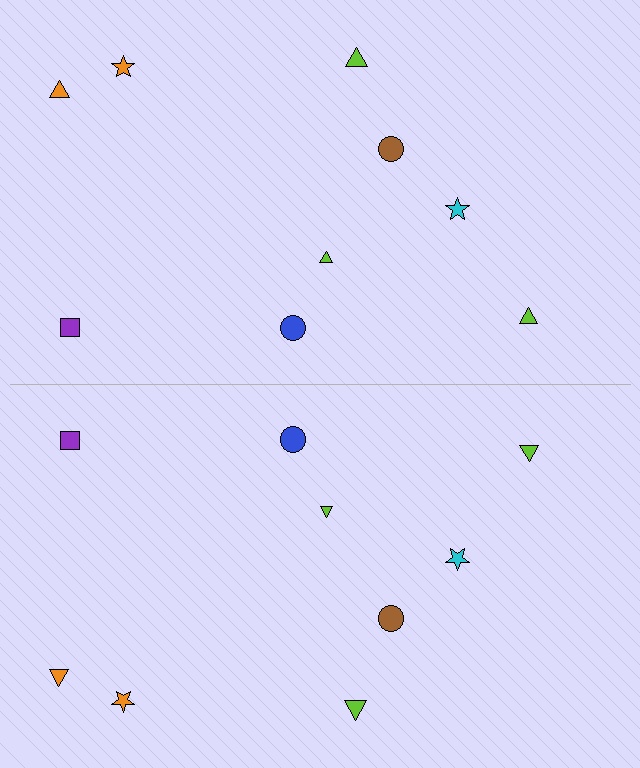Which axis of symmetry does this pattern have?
The pattern has a horizontal axis of symmetry running through the center of the image.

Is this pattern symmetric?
Yes, this pattern has bilateral (reflection) symmetry.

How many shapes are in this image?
There are 18 shapes in this image.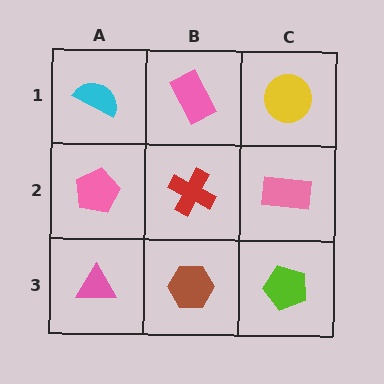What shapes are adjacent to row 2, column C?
A yellow circle (row 1, column C), a lime pentagon (row 3, column C), a red cross (row 2, column B).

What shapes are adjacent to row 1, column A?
A pink pentagon (row 2, column A), a pink rectangle (row 1, column B).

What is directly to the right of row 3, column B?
A lime pentagon.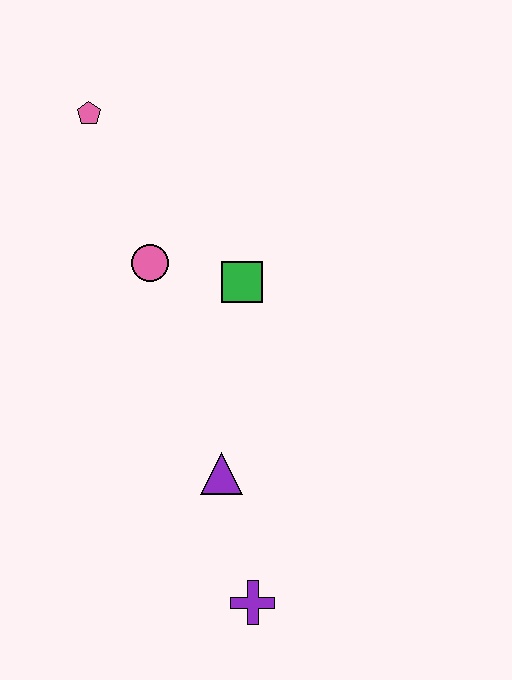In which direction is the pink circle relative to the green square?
The pink circle is to the left of the green square.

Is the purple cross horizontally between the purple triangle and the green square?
No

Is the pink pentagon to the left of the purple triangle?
Yes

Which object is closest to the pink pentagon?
The pink circle is closest to the pink pentagon.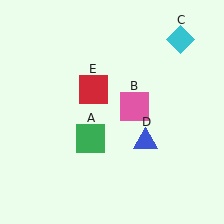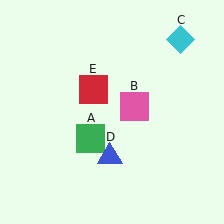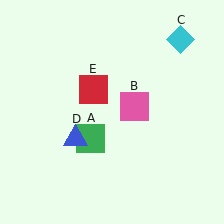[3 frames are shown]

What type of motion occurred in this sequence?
The blue triangle (object D) rotated clockwise around the center of the scene.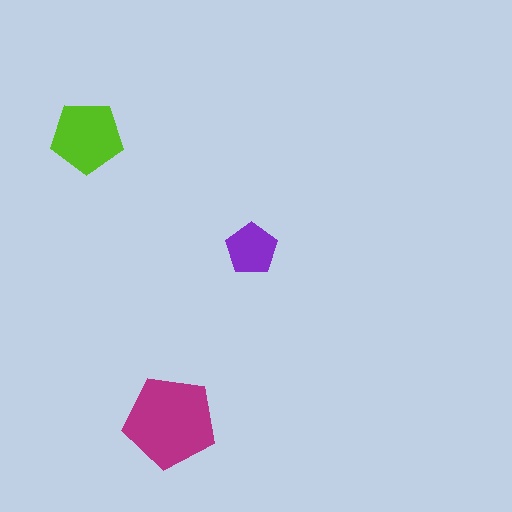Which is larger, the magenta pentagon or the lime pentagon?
The magenta one.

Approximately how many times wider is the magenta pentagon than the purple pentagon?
About 2 times wider.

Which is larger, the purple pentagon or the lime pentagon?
The lime one.